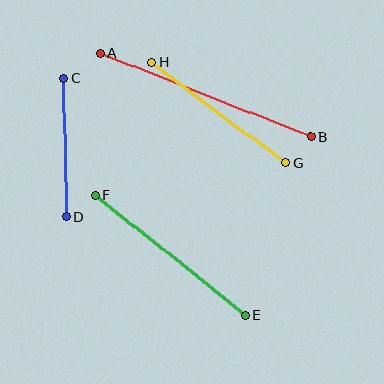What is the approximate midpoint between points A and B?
The midpoint is at approximately (205, 95) pixels.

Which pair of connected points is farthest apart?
Points A and B are farthest apart.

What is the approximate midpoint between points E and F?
The midpoint is at approximately (170, 255) pixels.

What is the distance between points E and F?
The distance is approximately 192 pixels.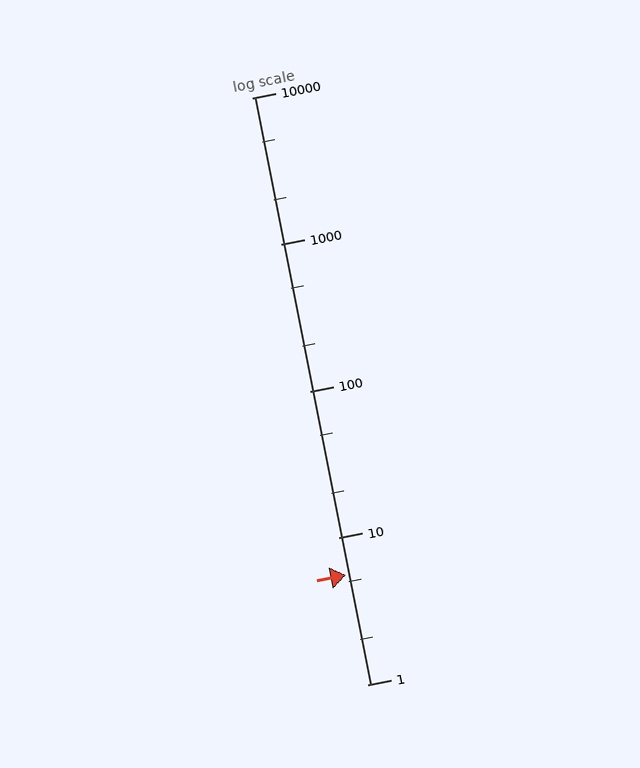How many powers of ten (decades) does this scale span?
The scale spans 4 decades, from 1 to 10000.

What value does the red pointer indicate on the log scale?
The pointer indicates approximately 5.6.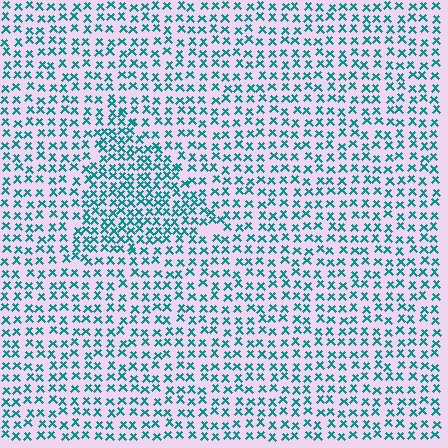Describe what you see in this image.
The image contains small teal elements arranged at two different densities. A triangle-shaped region is visible where the elements are more densely packed than the surrounding area.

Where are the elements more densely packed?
The elements are more densely packed inside the triangle boundary.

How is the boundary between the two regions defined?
The boundary is defined by a change in element density (approximately 1.7x ratio). All elements are the same color, size, and shape.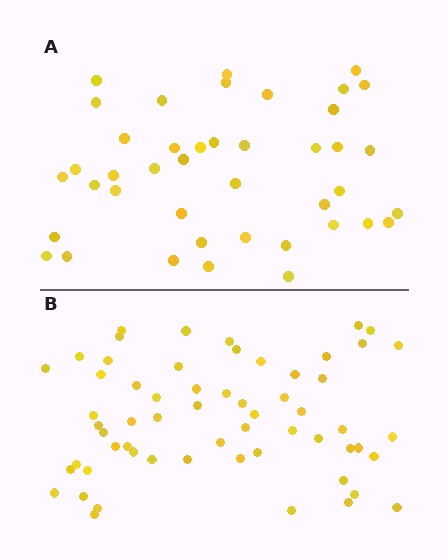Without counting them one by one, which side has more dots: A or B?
Region B (the bottom region) has more dots.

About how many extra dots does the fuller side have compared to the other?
Region B has approximately 20 more dots than region A.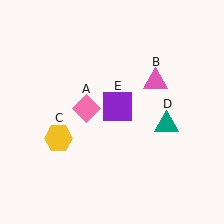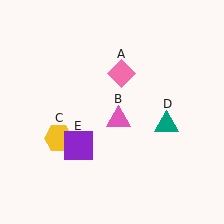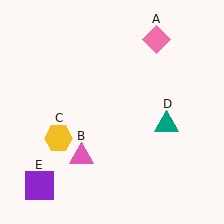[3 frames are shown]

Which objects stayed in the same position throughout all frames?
Yellow hexagon (object C) and teal triangle (object D) remained stationary.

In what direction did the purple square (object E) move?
The purple square (object E) moved down and to the left.